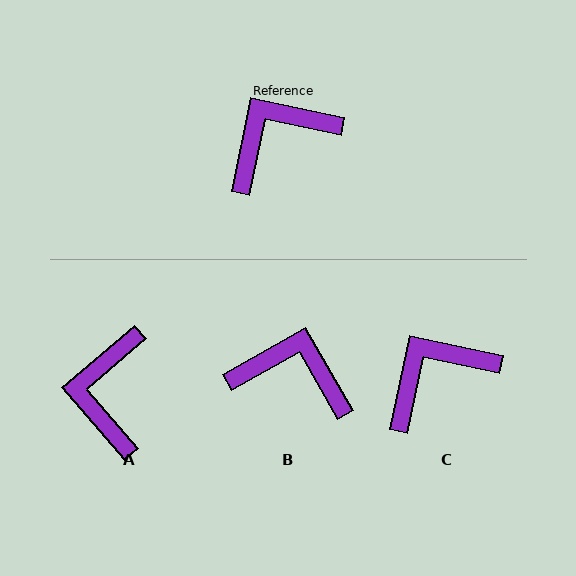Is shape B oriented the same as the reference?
No, it is off by about 48 degrees.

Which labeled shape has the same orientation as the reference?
C.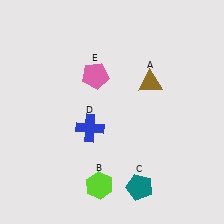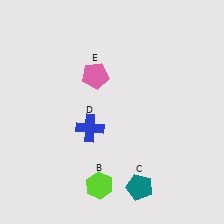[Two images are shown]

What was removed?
The brown triangle (A) was removed in Image 2.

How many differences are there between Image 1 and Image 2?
There is 1 difference between the two images.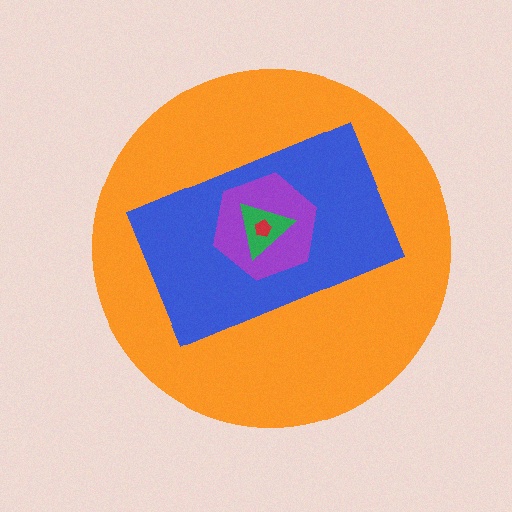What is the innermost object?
The red pentagon.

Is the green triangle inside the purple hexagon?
Yes.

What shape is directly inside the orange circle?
The blue rectangle.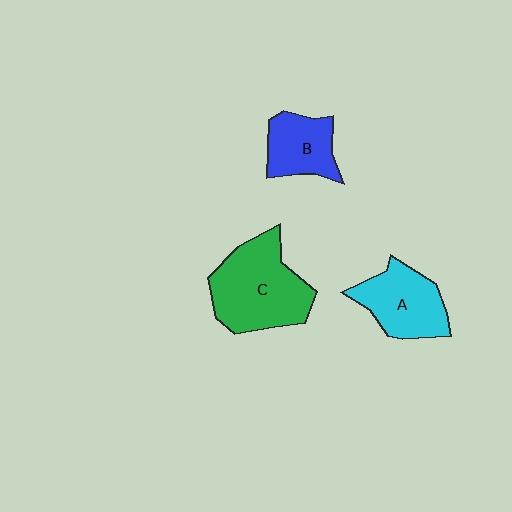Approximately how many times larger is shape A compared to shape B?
Approximately 1.3 times.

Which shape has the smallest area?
Shape B (blue).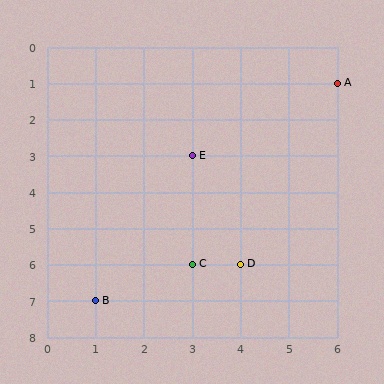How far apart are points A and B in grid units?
Points A and B are 5 columns and 6 rows apart (about 7.8 grid units diagonally).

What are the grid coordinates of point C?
Point C is at grid coordinates (3, 6).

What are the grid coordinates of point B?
Point B is at grid coordinates (1, 7).